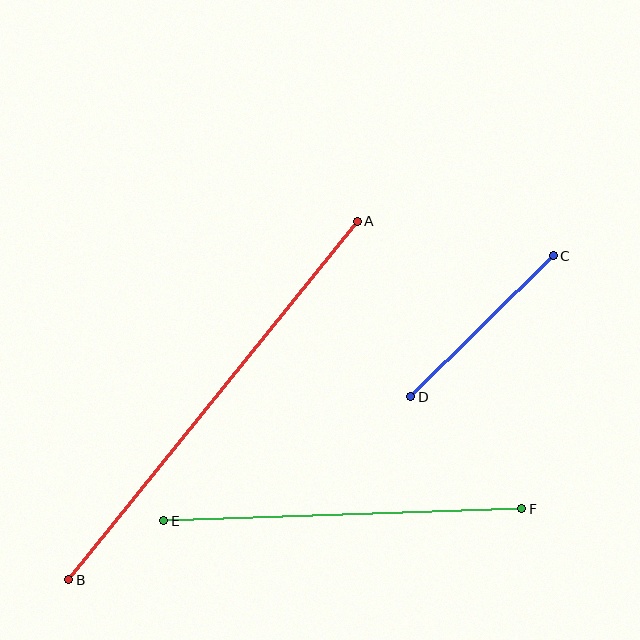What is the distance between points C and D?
The distance is approximately 201 pixels.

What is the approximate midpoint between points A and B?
The midpoint is at approximately (213, 401) pixels.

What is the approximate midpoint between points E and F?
The midpoint is at approximately (343, 515) pixels.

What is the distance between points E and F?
The distance is approximately 359 pixels.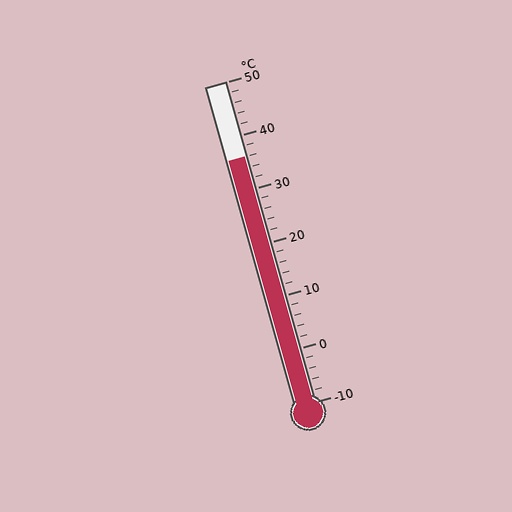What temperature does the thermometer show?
The thermometer shows approximately 36°C.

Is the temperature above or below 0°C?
The temperature is above 0°C.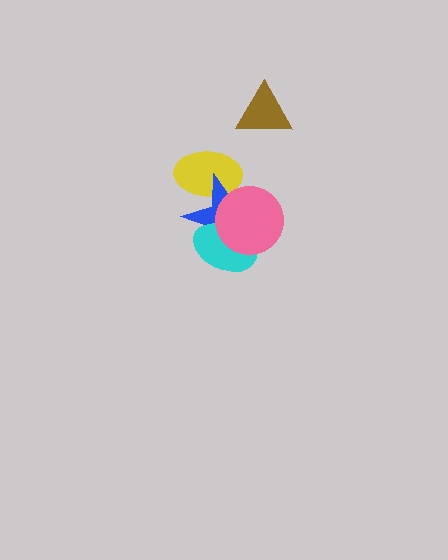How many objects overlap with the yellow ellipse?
1 object overlaps with the yellow ellipse.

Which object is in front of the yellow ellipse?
The blue star is in front of the yellow ellipse.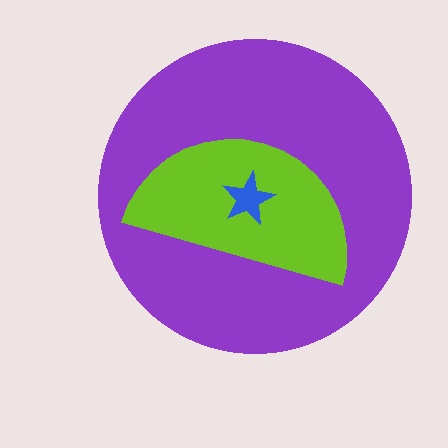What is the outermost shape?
The purple circle.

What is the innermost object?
The blue star.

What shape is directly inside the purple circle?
The lime semicircle.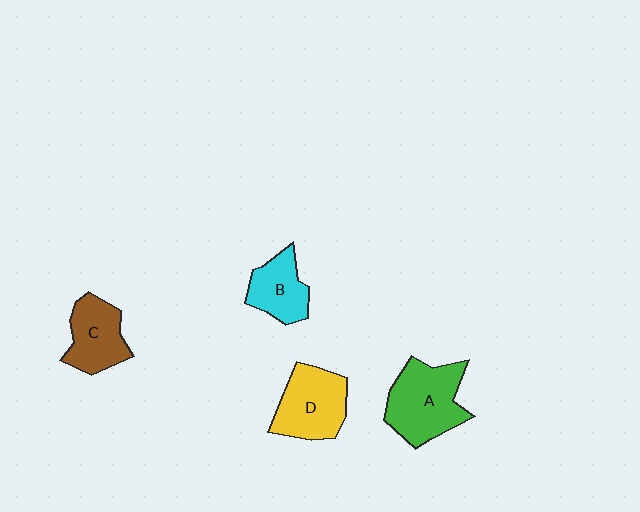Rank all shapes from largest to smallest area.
From largest to smallest: A (green), D (yellow), C (brown), B (cyan).